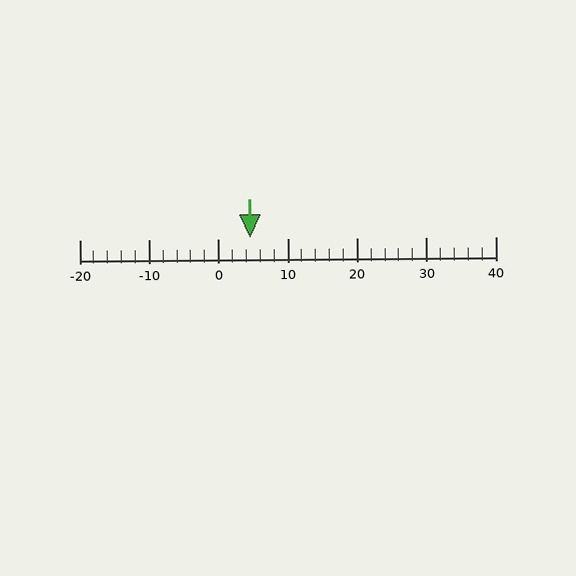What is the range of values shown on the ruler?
The ruler shows values from -20 to 40.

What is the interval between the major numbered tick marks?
The major tick marks are spaced 10 units apart.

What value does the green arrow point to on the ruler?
The green arrow points to approximately 5.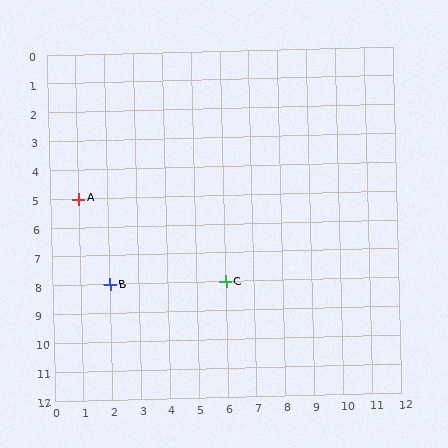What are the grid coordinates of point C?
Point C is at grid coordinates (6, 8).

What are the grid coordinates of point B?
Point B is at grid coordinates (2, 8).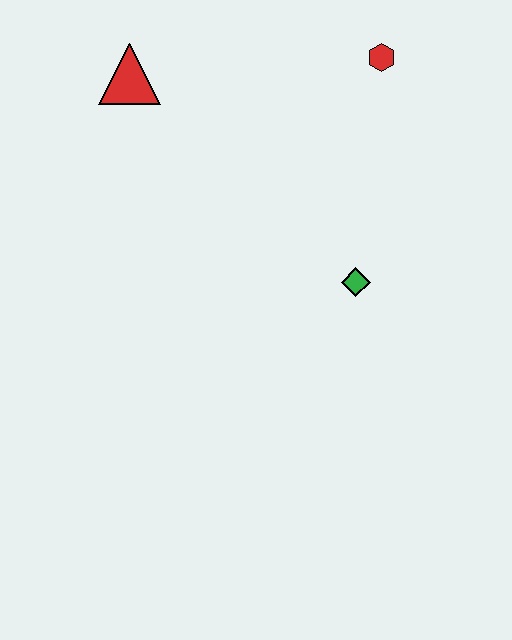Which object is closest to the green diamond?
The red hexagon is closest to the green diamond.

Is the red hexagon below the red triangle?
No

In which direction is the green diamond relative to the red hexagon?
The green diamond is below the red hexagon.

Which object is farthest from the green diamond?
The red triangle is farthest from the green diamond.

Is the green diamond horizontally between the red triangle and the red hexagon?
Yes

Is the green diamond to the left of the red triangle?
No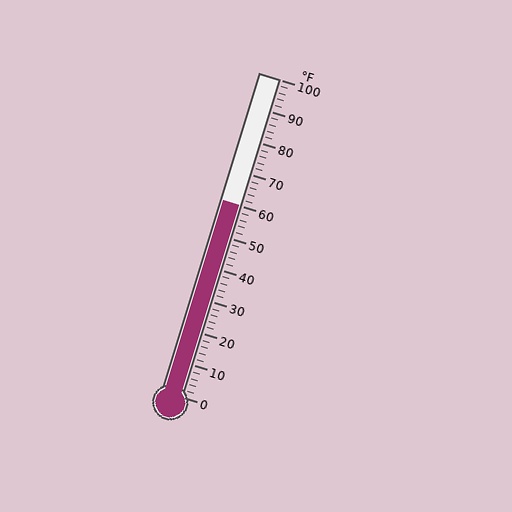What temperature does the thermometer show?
The thermometer shows approximately 60°F.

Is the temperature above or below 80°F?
The temperature is below 80°F.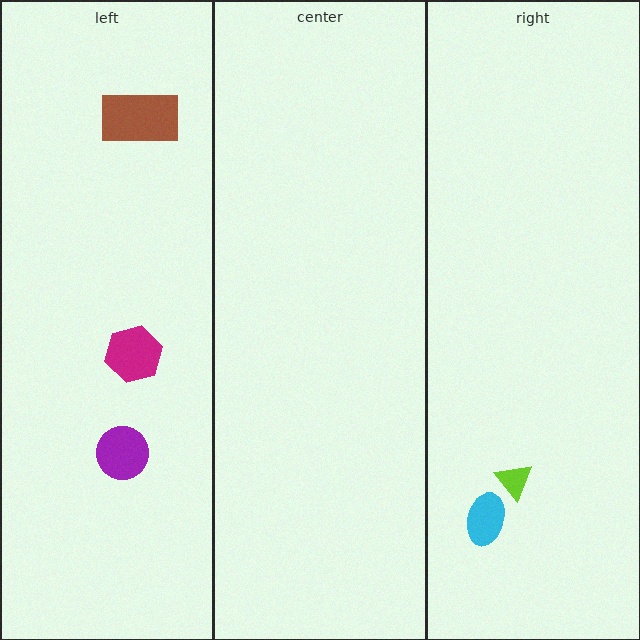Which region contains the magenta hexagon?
The left region.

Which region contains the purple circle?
The left region.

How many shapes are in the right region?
2.